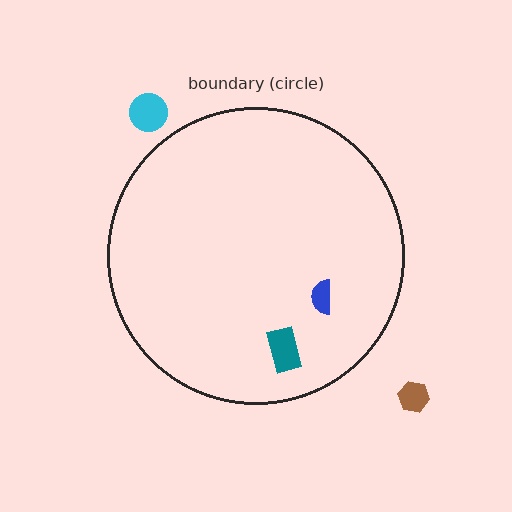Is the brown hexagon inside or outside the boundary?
Outside.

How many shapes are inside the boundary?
2 inside, 2 outside.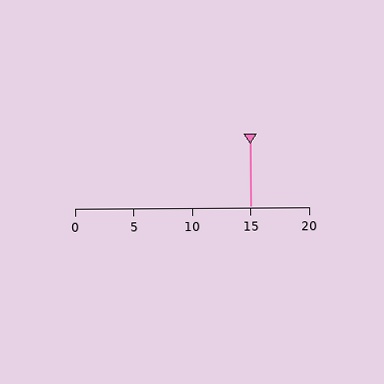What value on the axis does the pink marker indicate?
The marker indicates approximately 15.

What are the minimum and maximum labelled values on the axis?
The axis runs from 0 to 20.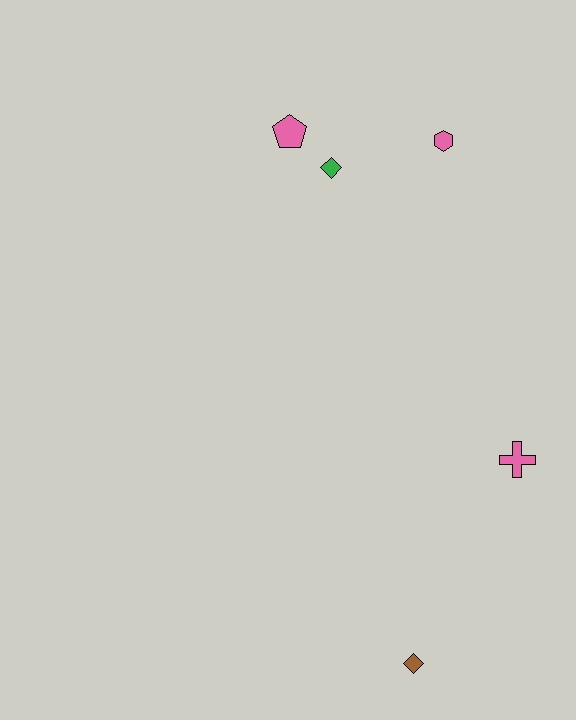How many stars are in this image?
There are no stars.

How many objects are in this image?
There are 5 objects.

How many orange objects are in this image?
There are no orange objects.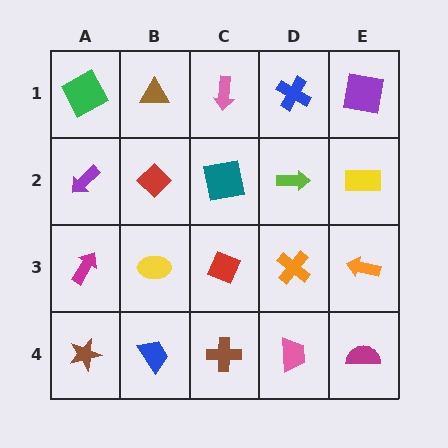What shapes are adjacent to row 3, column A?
A purple arrow (row 2, column A), a brown star (row 4, column A), a yellow ellipse (row 3, column B).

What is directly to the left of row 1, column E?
A blue cross.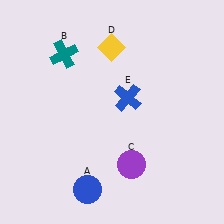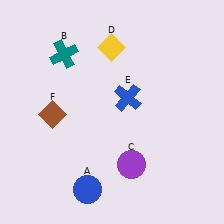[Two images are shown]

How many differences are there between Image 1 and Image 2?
There is 1 difference between the two images.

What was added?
A brown diamond (F) was added in Image 2.